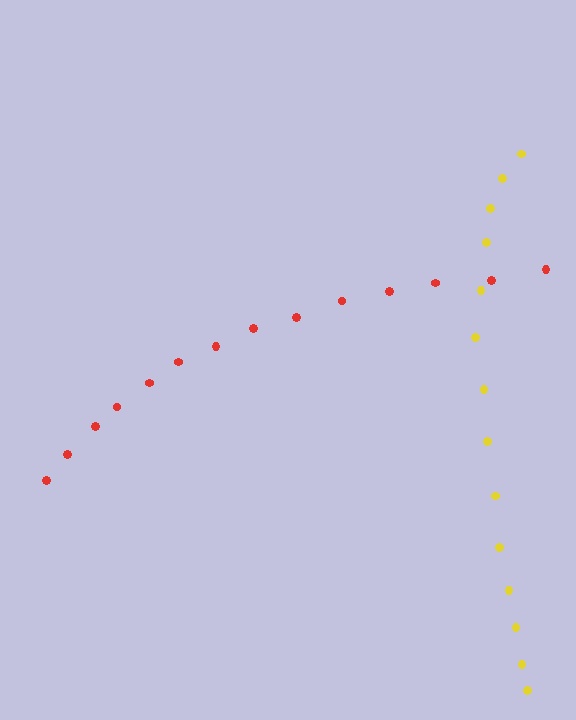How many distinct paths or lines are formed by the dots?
There are 2 distinct paths.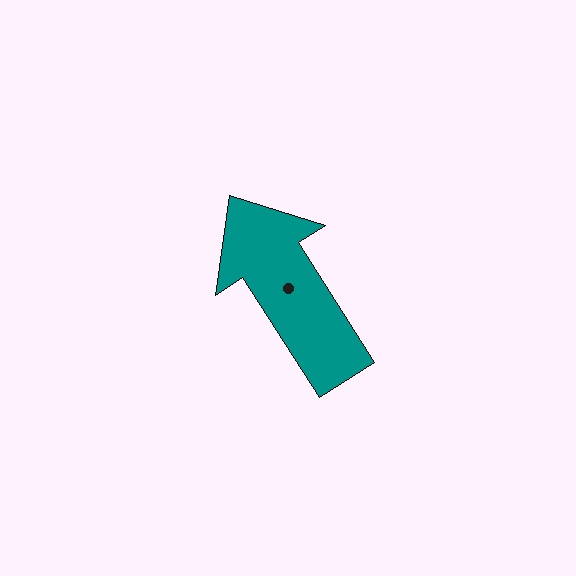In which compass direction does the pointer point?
Northwest.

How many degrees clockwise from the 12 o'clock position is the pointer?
Approximately 327 degrees.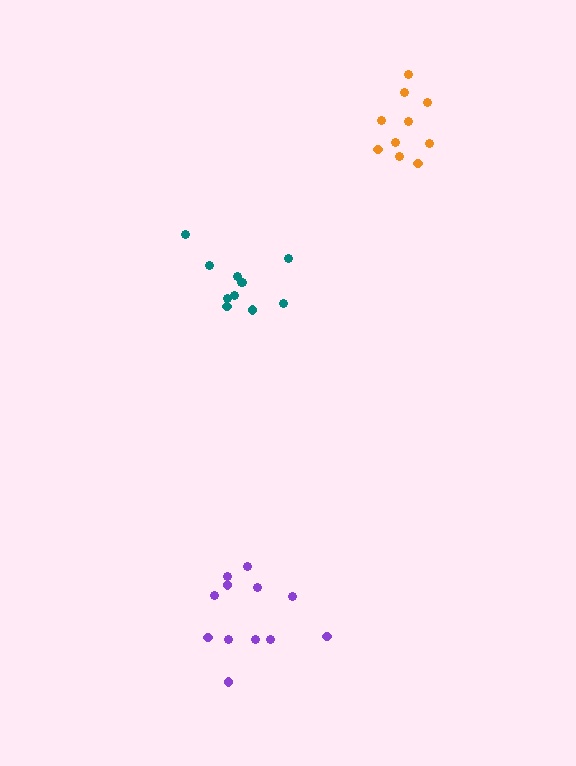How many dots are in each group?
Group 1: 12 dots, Group 2: 10 dots, Group 3: 11 dots (33 total).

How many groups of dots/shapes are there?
There are 3 groups.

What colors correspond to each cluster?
The clusters are colored: purple, orange, teal.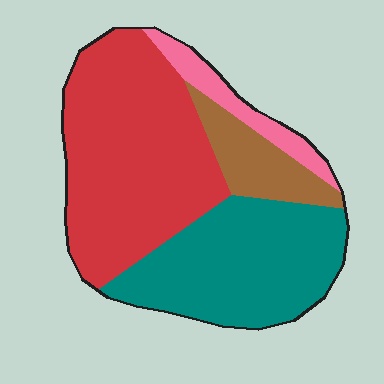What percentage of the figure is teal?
Teal takes up about one third (1/3) of the figure.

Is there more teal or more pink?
Teal.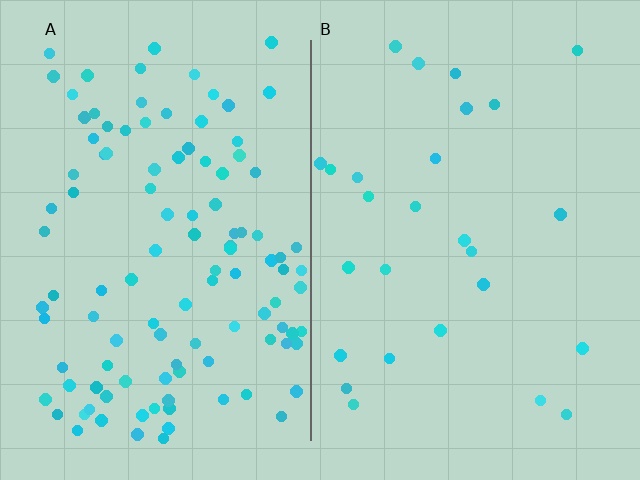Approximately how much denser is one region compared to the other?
Approximately 4.2× — region A over region B.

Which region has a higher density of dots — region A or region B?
A (the left).